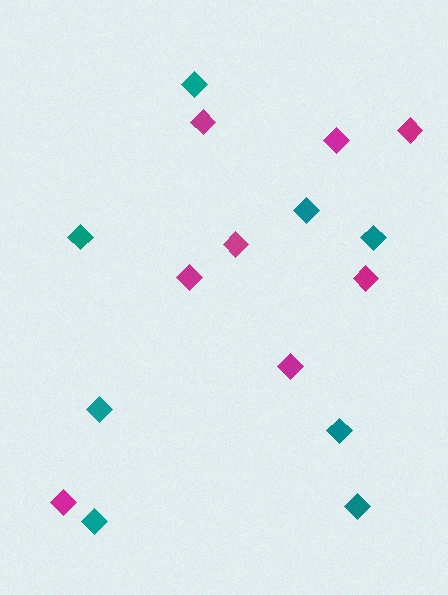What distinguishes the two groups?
There are 2 groups: one group of teal diamonds (8) and one group of magenta diamonds (8).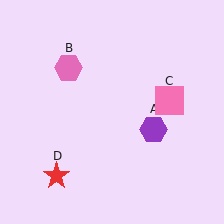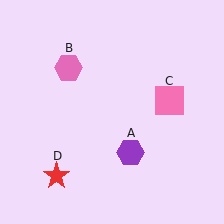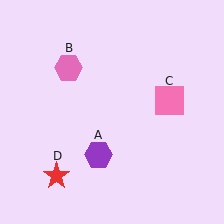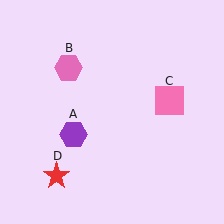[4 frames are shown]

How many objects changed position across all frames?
1 object changed position: purple hexagon (object A).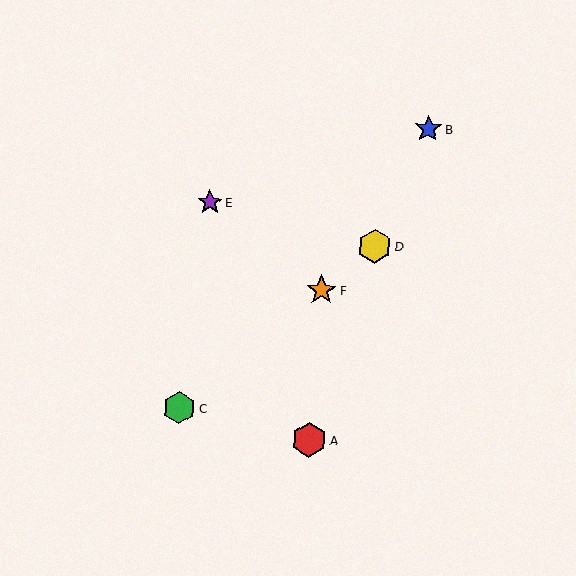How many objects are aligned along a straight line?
3 objects (C, D, F) are aligned along a straight line.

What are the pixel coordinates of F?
Object F is at (321, 290).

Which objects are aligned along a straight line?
Objects C, D, F are aligned along a straight line.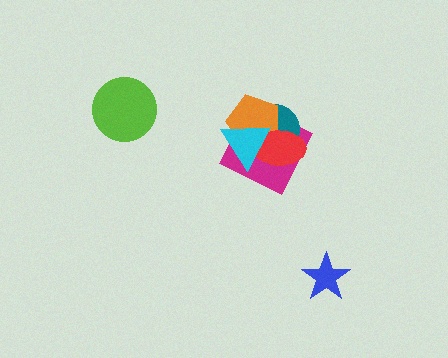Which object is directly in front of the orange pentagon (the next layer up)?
The red ellipse is directly in front of the orange pentagon.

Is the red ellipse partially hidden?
Yes, it is partially covered by another shape.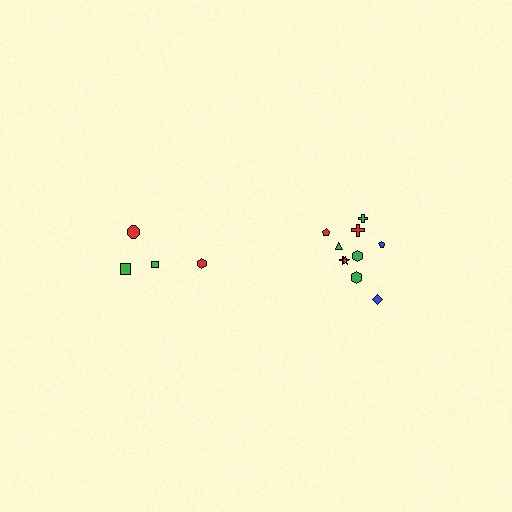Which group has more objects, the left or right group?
The right group.